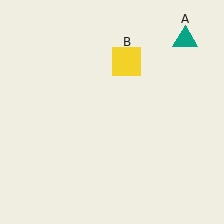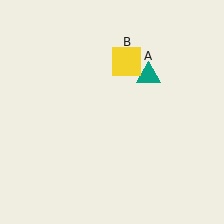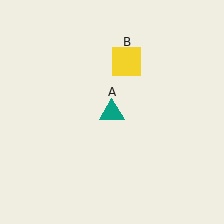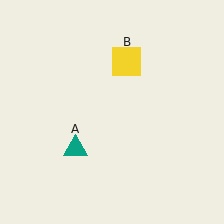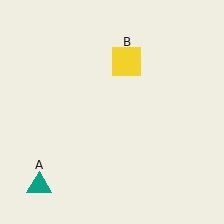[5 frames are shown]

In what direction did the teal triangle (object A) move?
The teal triangle (object A) moved down and to the left.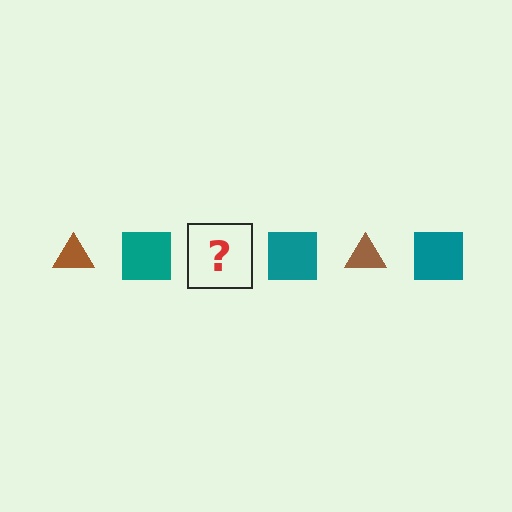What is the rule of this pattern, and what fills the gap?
The rule is that the pattern alternates between brown triangle and teal square. The gap should be filled with a brown triangle.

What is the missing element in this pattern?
The missing element is a brown triangle.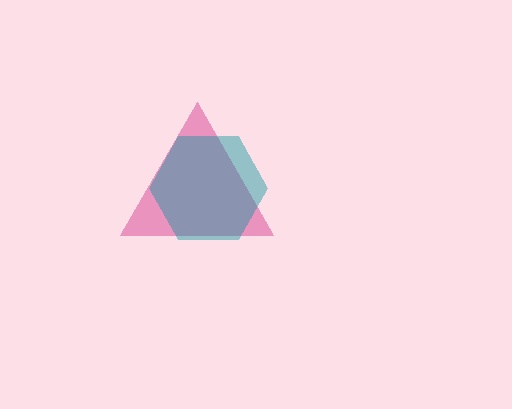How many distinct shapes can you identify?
There are 2 distinct shapes: a pink triangle, a teal hexagon.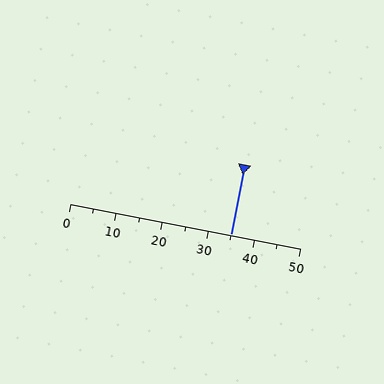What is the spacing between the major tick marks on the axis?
The major ticks are spaced 10 apart.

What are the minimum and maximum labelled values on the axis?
The axis runs from 0 to 50.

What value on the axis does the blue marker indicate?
The marker indicates approximately 35.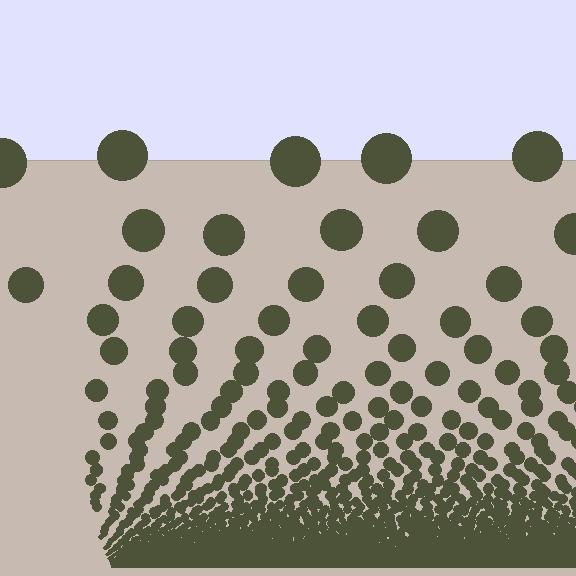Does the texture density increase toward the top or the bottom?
Density increases toward the bottom.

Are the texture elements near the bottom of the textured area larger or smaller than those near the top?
Smaller. The gradient is inverted — elements near the bottom are smaller and denser.